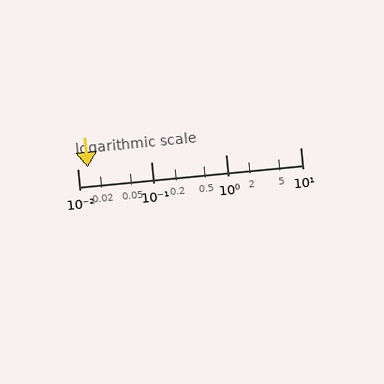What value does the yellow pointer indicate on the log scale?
The pointer indicates approximately 0.014.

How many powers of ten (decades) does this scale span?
The scale spans 3 decades, from 0.01 to 10.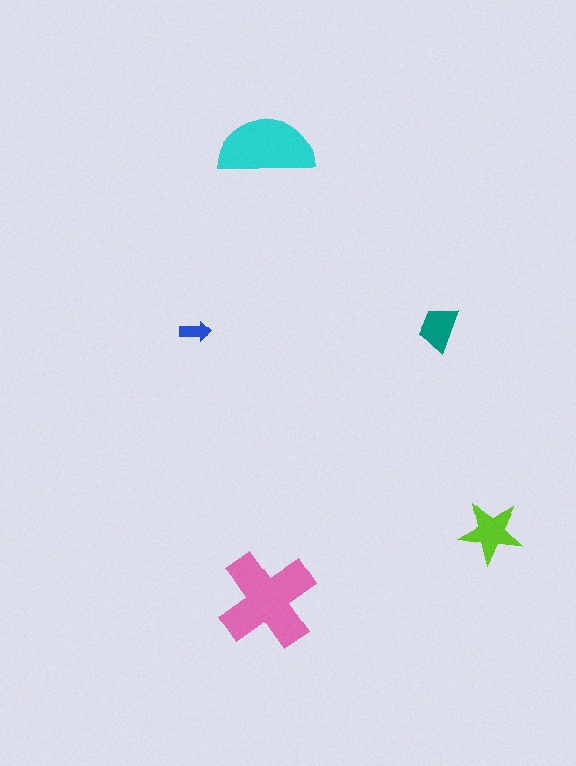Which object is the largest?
The pink cross.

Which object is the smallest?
The blue arrow.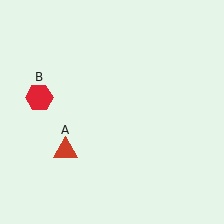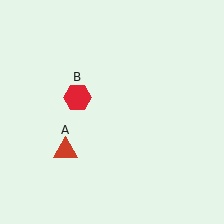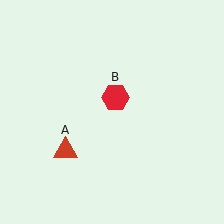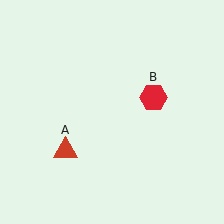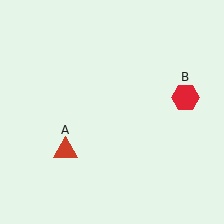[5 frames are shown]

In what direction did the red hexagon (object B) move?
The red hexagon (object B) moved right.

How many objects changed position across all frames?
1 object changed position: red hexagon (object B).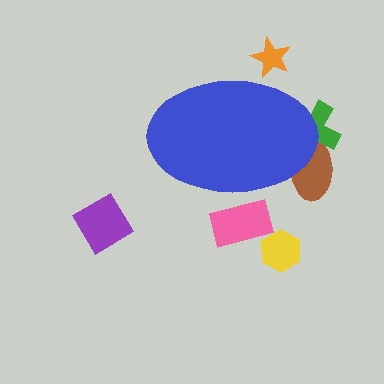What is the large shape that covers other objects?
A blue ellipse.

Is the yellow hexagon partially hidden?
No, the yellow hexagon is fully visible.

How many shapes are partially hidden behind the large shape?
4 shapes are partially hidden.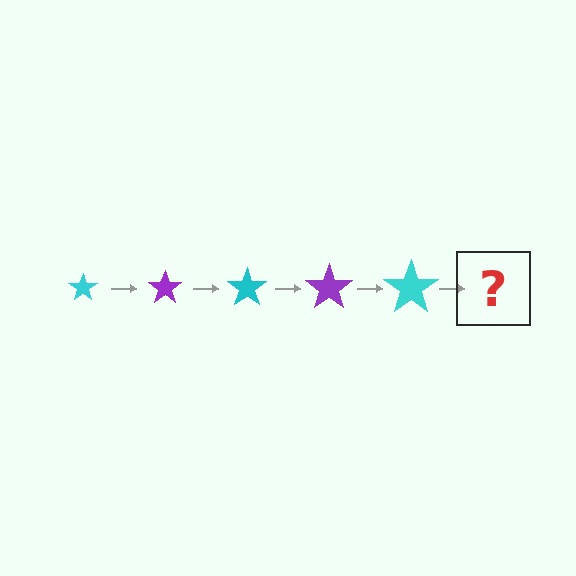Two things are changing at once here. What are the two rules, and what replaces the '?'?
The two rules are that the star grows larger each step and the color cycles through cyan and purple. The '?' should be a purple star, larger than the previous one.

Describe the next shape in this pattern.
It should be a purple star, larger than the previous one.